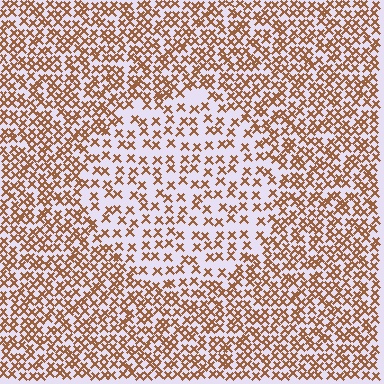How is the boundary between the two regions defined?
The boundary is defined by a change in element density (approximately 1.9x ratio). All elements are the same color, size, and shape.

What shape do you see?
I see a circle.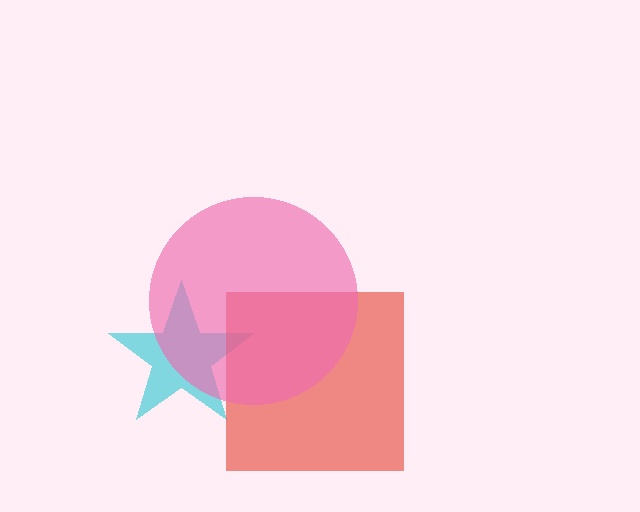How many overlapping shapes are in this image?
There are 3 overlapping shapes in the image.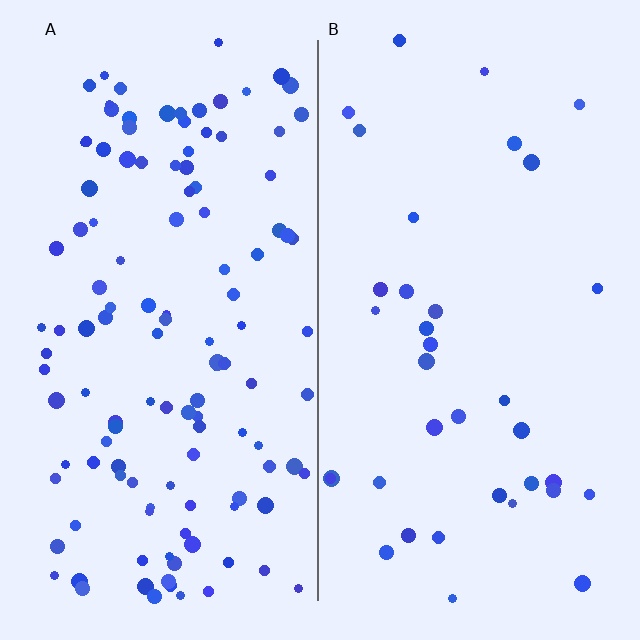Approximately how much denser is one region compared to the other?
Approximately 3.4× — region A over region B.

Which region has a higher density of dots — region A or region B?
A (the left).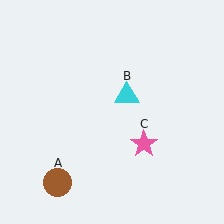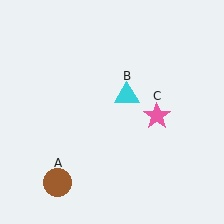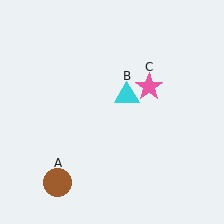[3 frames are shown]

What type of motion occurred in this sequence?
The pink star (object C) rotated counterclockwise around the center of the scene.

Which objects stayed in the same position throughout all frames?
Brown circle (object A) and cyan triangle (object B) remained stationary.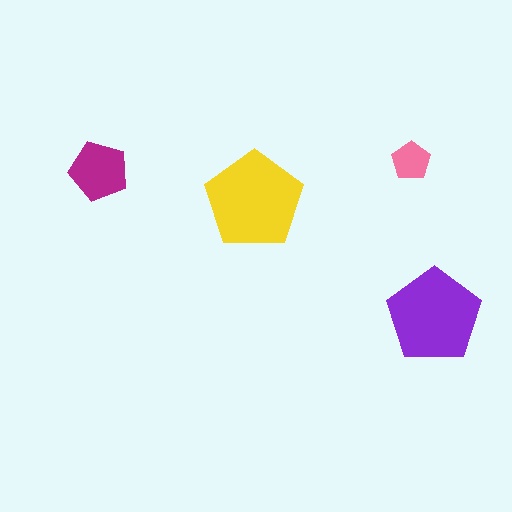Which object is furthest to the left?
The magenta pentagon is leftmost.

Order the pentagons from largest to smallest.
the yellow one, the purple one, the magenta one, the pink one.